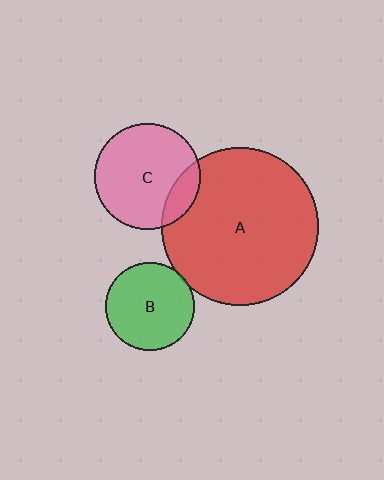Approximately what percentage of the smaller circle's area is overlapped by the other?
Approximately 5%.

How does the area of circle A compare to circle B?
Approximately 3.2 times.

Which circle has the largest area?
Circle A (red).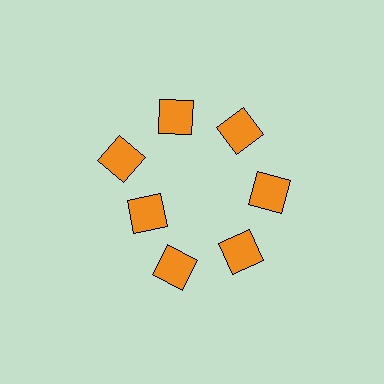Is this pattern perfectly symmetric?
No. The 7 orange diamonds are arranged in a ring, but one element near the 8 o'clock position is pulled inward toward the center, breaking the 7-fold rotational symmetry.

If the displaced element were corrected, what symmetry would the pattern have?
It would have 7-fold rotational symmetry — the pattern would map onto itself every 51 degrees.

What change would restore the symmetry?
The symmetry would be restored by moving it outward, back onto the ring so that all 7 diamonds sit at equal angles and equal distance from the center.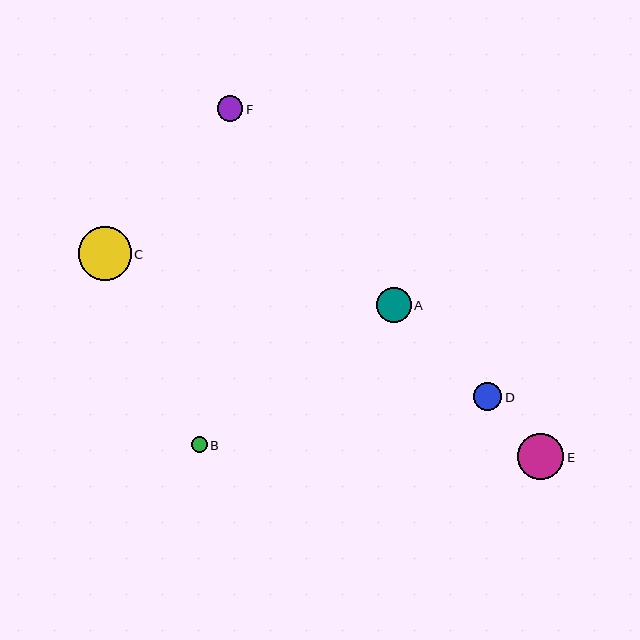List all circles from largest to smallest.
From largest to smallest: C, E, A, D, F, B.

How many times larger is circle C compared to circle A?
Circle C is approximately 1.5 times the size of circle A.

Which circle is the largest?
Circle C is the largest with a size of approximately 53 pixels.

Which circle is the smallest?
Circle B is the smallest with a size of approximately 16 pixels.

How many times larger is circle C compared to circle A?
Circle C is approximately 1.5 times the size of circle A.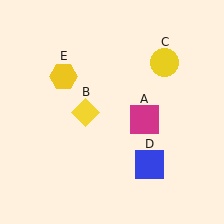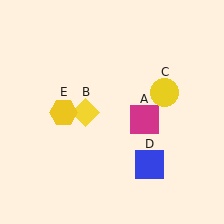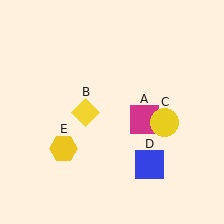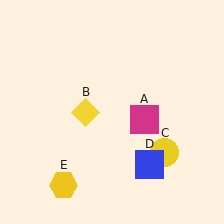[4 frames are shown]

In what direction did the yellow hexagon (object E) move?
The yellow hexagon (object E) moved down.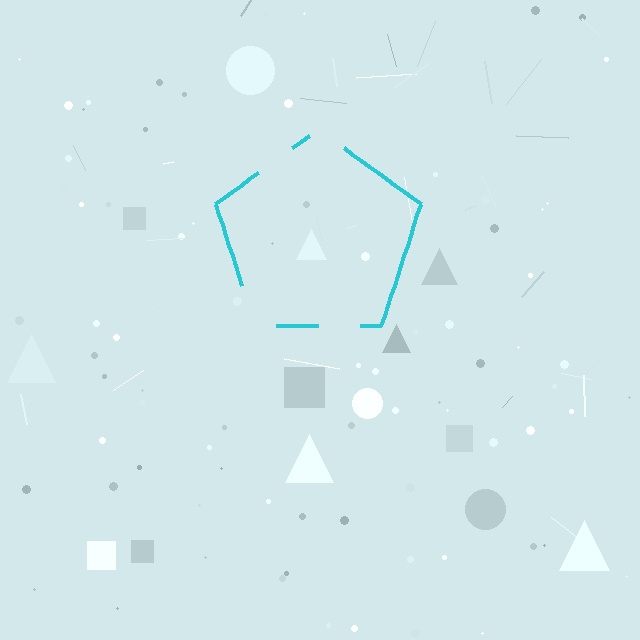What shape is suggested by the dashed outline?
The dashed outline suggests a pentagon.